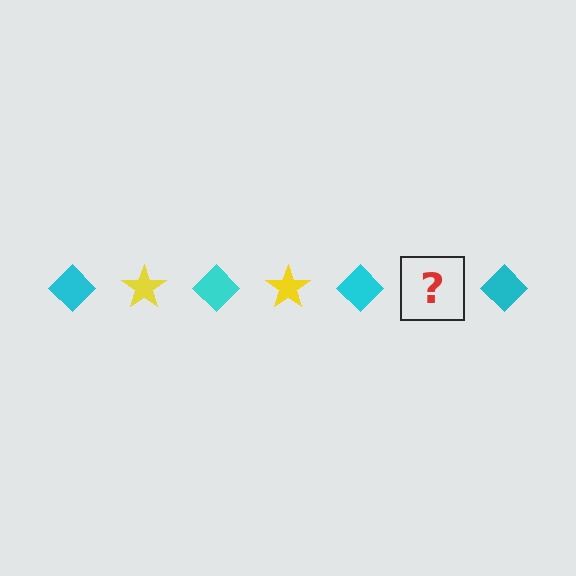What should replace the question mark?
The question mark should be replaced with a yellow star.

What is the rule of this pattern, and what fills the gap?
The rule is that the pattern alternates between cyan diamond and yellow star. The gap should be filled with a yellow star.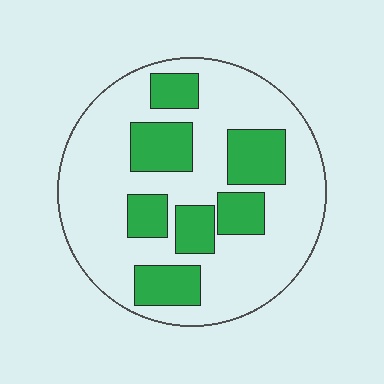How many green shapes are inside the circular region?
7.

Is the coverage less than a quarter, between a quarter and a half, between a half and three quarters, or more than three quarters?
Between a quarter and a half.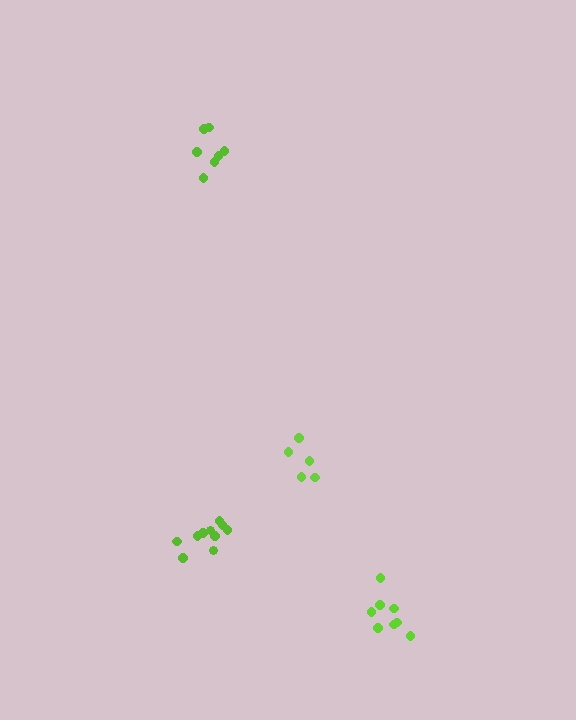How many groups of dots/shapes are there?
There are 4 groups.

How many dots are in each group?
Group 1: 5 dots, Group 2: 8 dots, Group 3: 7 dots, Group 4: 10 dots (30 total).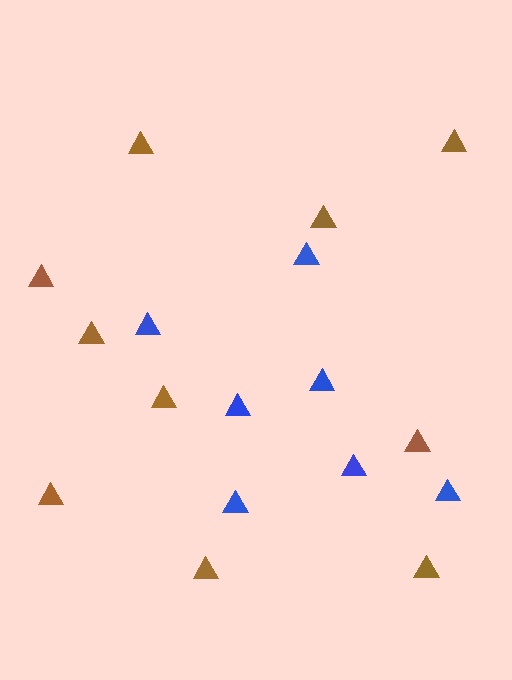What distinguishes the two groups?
There are 2 groups: one group of brown triangles (10) and one group of blue triangles (7).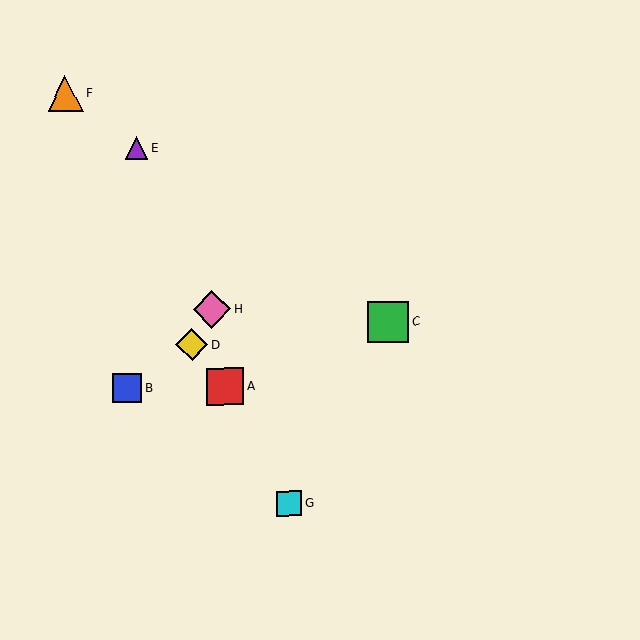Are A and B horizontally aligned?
Yes, both are at y≈386.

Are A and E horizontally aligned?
No, A is at y≈386 and E is at y≈148.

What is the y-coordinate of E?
Object E is at y≈148.